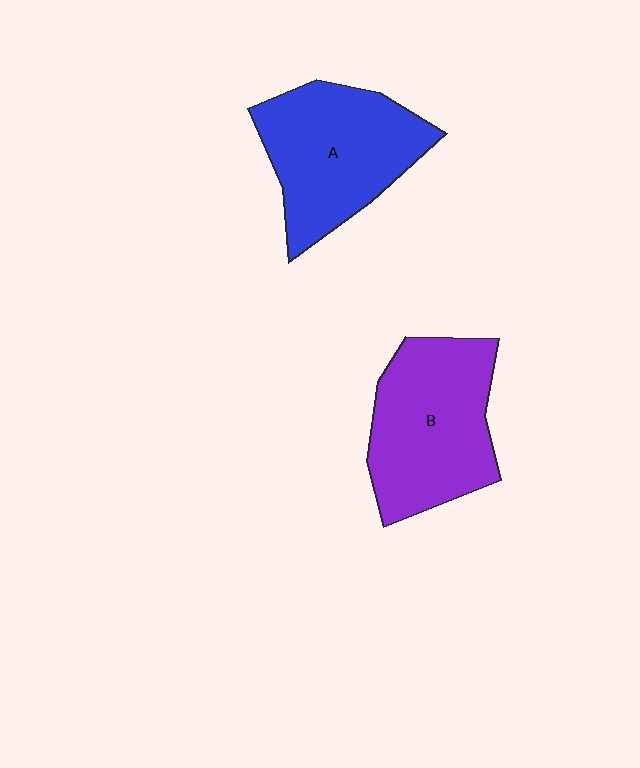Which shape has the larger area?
Shape B (purple).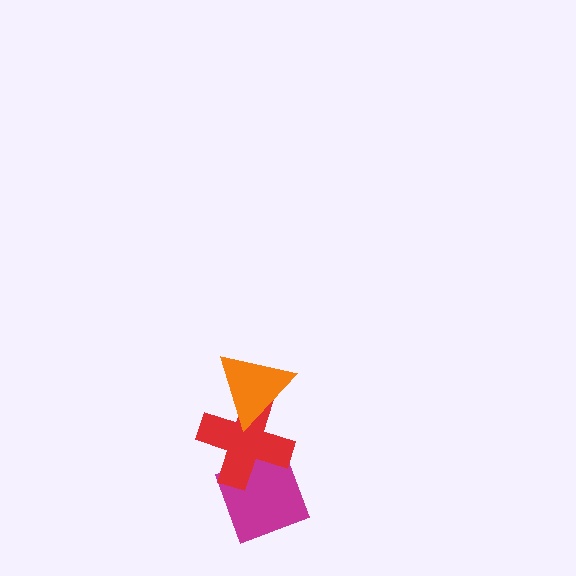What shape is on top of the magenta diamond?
The red cross is on top of the magenta diamond.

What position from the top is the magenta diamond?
The magenta diamond is 3rd from the top.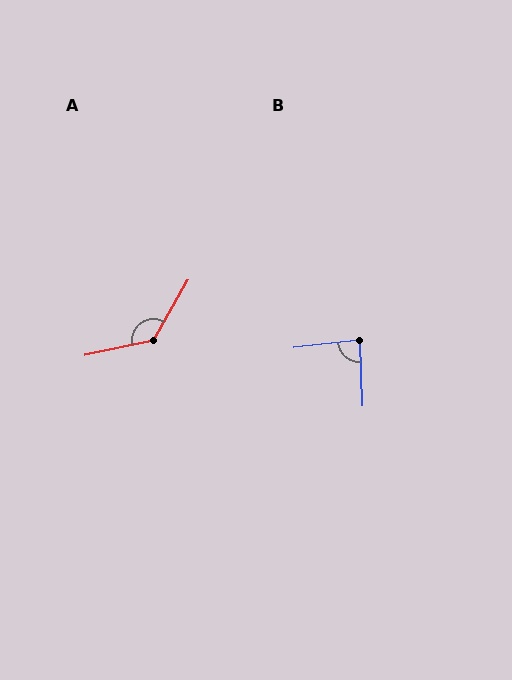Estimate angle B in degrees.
Approximately 86 degrees.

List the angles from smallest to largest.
B (86°), A (131°).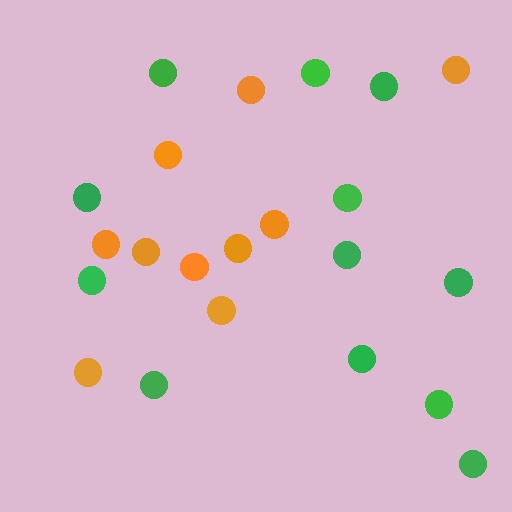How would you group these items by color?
There are 2 groups: one group of orange circles (10) and one group of green circles (12).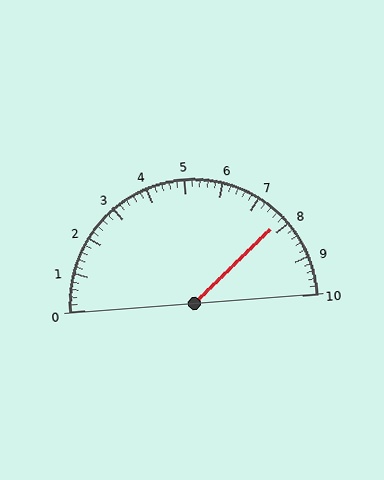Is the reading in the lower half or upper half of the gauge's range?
The reading is in the upper half of the range (0 to 10).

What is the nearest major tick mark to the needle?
The nearest major tick mark is 8.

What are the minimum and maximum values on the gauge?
The gauge ranges from 0 to 10.